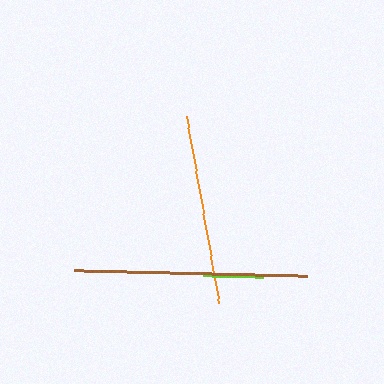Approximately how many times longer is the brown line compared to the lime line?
The brown line is approximately 3.8 times the length of the lime line.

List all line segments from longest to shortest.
From longest to shortest: brown, orange, lime.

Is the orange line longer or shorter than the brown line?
The brown line is longer than the orange line.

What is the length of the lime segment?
The lime segment is approximately 61 pixels long.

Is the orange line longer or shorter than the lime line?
The orange line is longer than the lime line.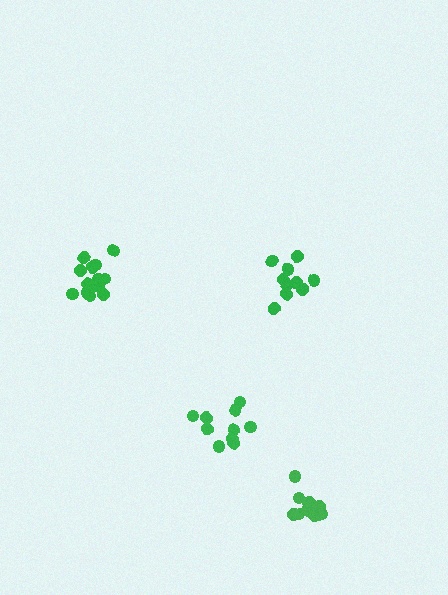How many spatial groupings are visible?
There are 4 spatial groupings.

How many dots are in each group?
Group 1: 10 dots, Group 2: 10 dots, Group 3: 16 dots, Group 4: 11 dots (47 total).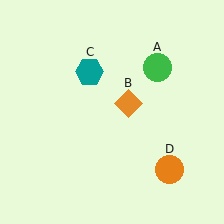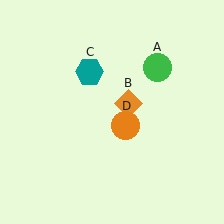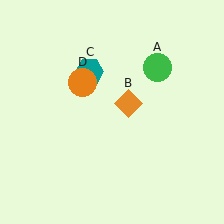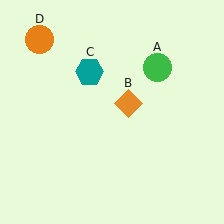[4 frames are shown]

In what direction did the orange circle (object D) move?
The orange circle (object D) moved up and to the left.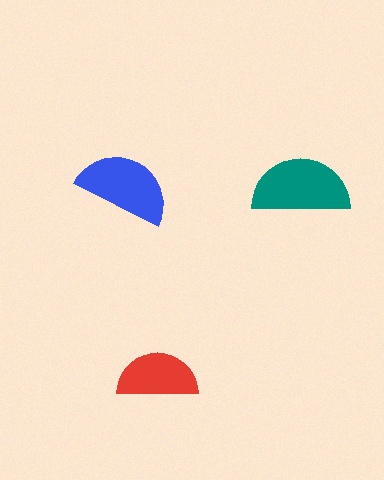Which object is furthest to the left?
The blue semicircle is leftmost.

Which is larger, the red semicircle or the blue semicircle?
The blue one.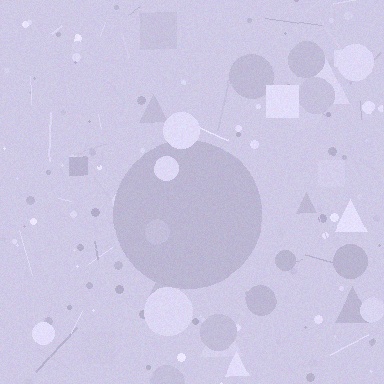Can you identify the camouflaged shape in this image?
The camouflaged shape is a circle.